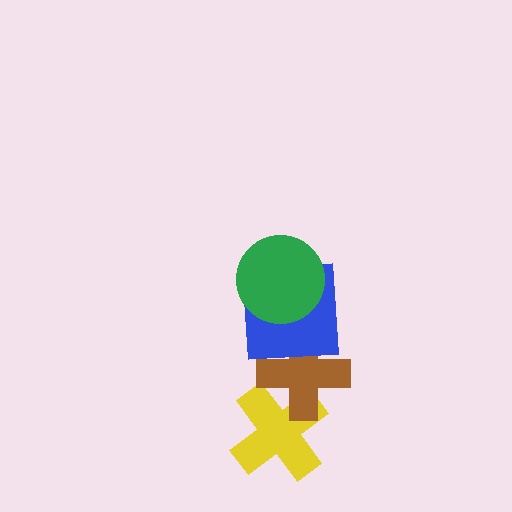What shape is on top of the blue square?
The green circle is on top of the blue square.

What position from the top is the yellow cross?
The yellow cross is 4th from the top.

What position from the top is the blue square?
The blue square is 2nd from the top.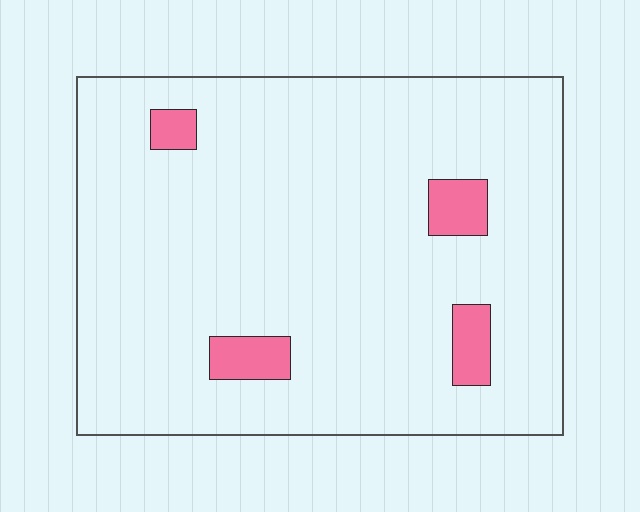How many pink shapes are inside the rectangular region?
4.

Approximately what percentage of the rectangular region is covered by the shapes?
Approximately 5%.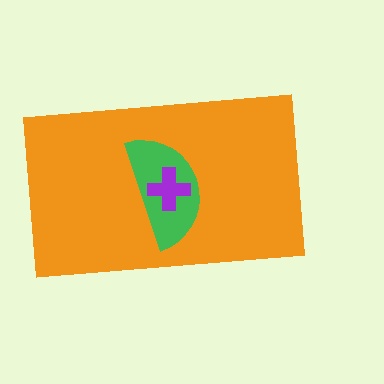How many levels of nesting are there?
3.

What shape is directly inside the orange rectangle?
The green semicircle.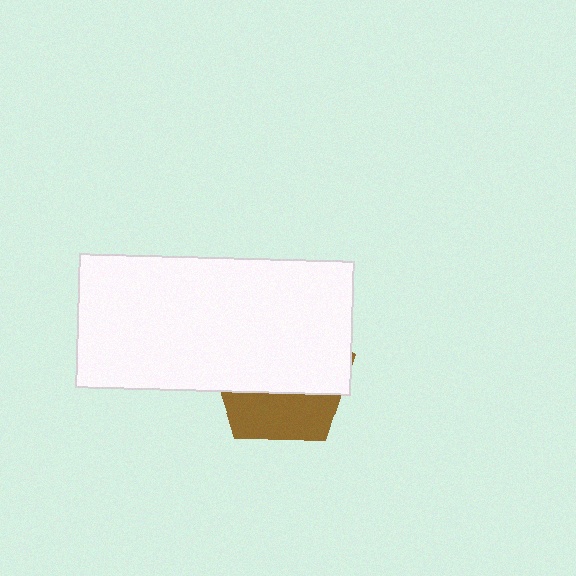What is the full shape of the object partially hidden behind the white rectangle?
The partially hidden object is a brown pentagon.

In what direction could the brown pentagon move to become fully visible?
The brown pentagon could move down. That would shift it out from behind the white rectangle entirely.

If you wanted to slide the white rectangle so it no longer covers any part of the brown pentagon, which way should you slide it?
Slide it up — that is the most direct way to separate the two shapes.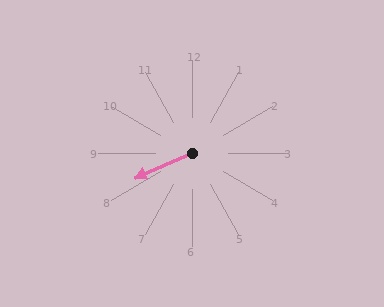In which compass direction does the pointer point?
Southwest.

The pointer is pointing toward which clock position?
Roughly 8 o'clock.